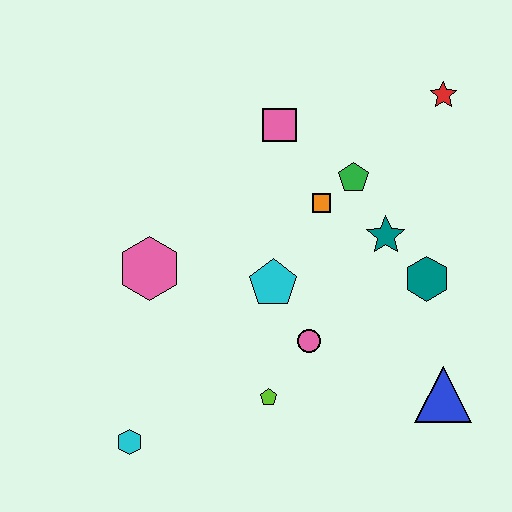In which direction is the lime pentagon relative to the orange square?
The lime pentagon is below the orange square.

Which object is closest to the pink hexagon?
The cyan pentagon is closest to the pink hexagon.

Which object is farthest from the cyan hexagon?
The red star is farthest from the cyan hexagon.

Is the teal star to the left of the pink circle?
No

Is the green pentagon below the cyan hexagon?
No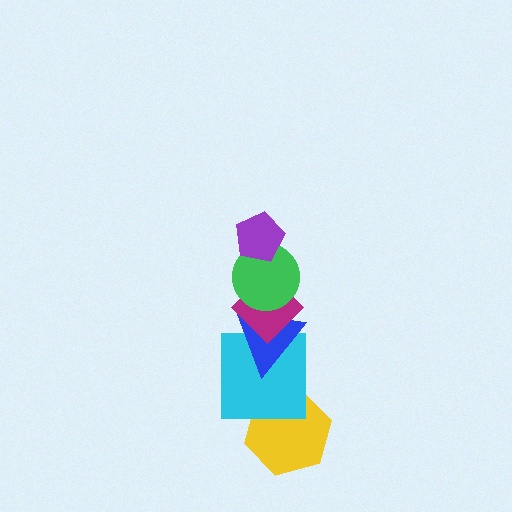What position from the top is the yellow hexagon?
The yellow hexagon is 6th from the top.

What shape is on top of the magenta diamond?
The green circle is on top of the magenta diamond.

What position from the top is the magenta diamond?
The magenta diamond is 3rd from the top.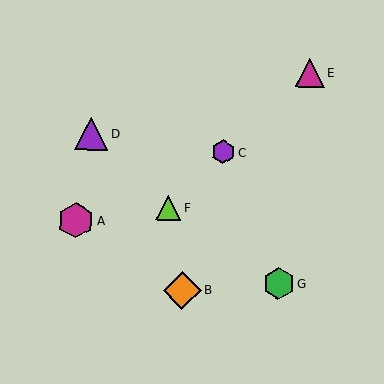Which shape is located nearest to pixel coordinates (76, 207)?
The magenta hexagon (labeled A) at (76, 221) is nearest to that location.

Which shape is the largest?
The orange diamond (labeled B) is the largest.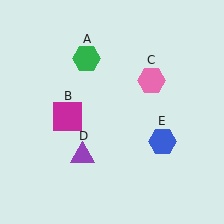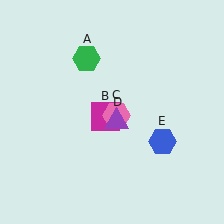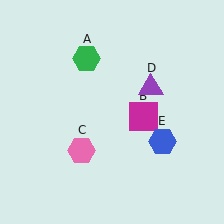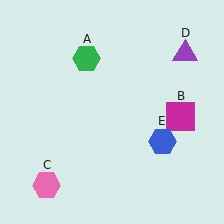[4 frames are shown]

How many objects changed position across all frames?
3 objects changed position: magenta square (object B), pink hexagon (object C), purple triangle (object D).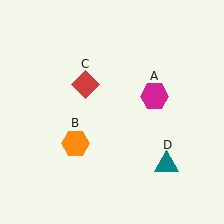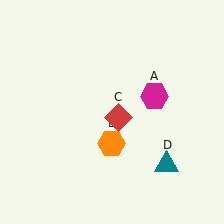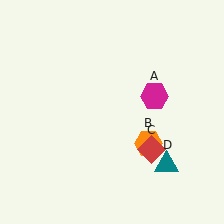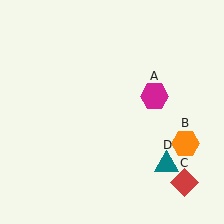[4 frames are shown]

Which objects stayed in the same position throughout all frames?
Magenta hexagon (object A) and teal triangle (object D) remained stationary.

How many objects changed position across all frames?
2 objects changed position: orange hexagon (object B), red diamond (object C).